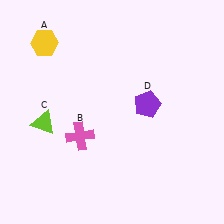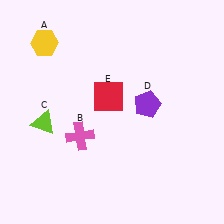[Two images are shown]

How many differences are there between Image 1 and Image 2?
There is 1 difference between the two images.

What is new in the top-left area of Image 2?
A red square (E) was added in the top-left area of Image 2.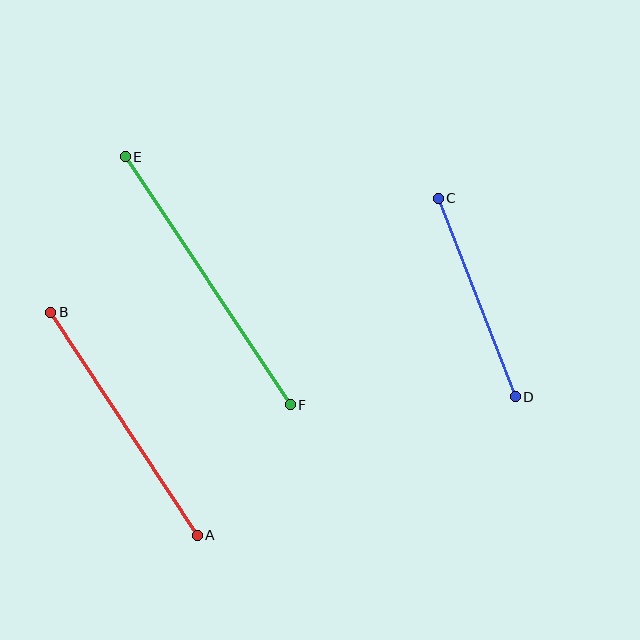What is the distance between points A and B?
The distance is approximately 267 pixels.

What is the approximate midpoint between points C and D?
The midpoint is at approximately (477, 297) pixels.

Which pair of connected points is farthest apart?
Points E and F are farthest apart.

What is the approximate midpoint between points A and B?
The midpoint is at approximately (124, 424) pixels.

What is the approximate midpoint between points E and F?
The midpoint is at approximately (208, 281) pixels.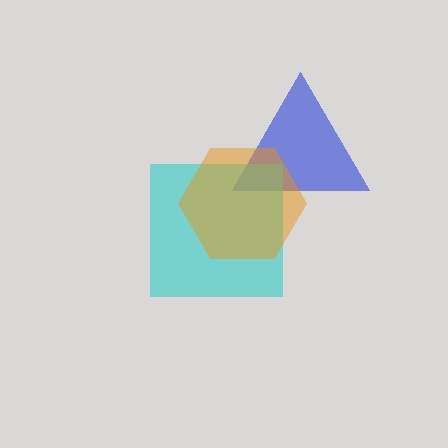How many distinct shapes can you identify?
There are 3 distinct shapes: a blue triangle, a cyan square, an orange hexagon.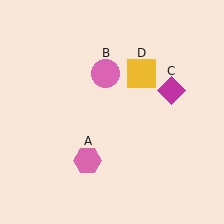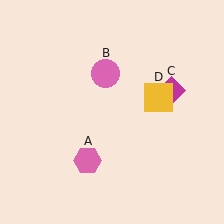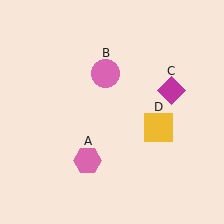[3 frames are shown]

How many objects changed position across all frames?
1 object changed position: yellow square (object D).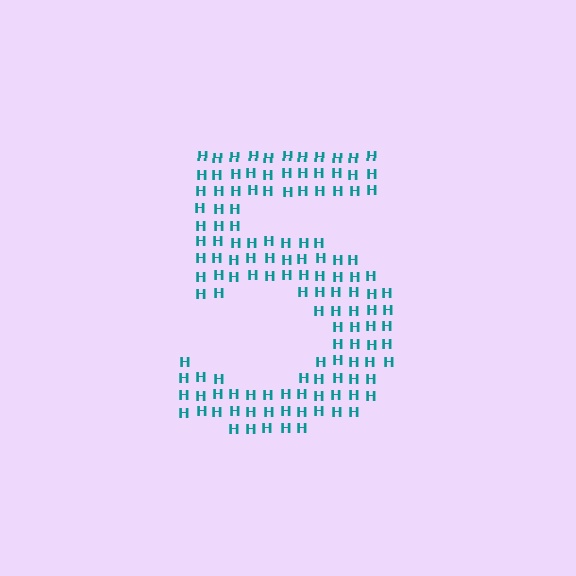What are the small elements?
The small elements are letter H's.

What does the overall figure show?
The overall figure shows the digit 5.